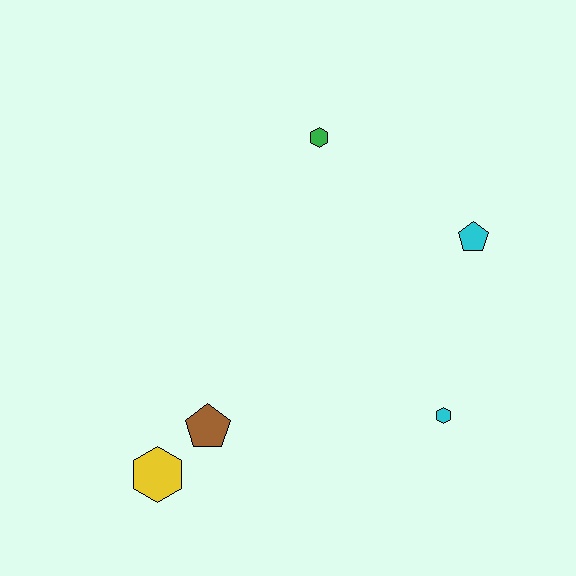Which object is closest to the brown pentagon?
The yellow hexagon is closest to the brown pentagon.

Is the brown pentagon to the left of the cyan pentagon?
Yes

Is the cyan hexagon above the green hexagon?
No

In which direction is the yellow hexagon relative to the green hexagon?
The yellow hexagon is below the green hexagon.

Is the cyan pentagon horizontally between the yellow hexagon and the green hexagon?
No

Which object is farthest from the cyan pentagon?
The yellow hexagon is farthest from the cyan pentagon.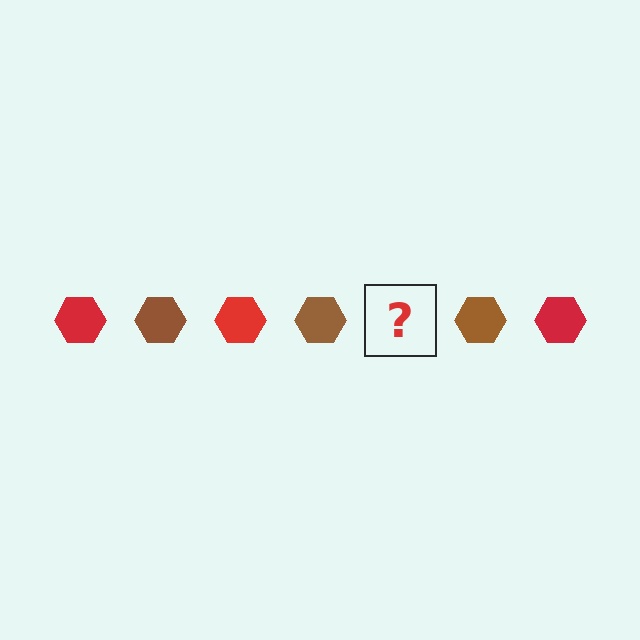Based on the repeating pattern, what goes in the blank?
The blank should be a red hexagon.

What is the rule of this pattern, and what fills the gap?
The rule is that the pattern cycles through red, brown hexagons. The gap should be filled with a red hexagon.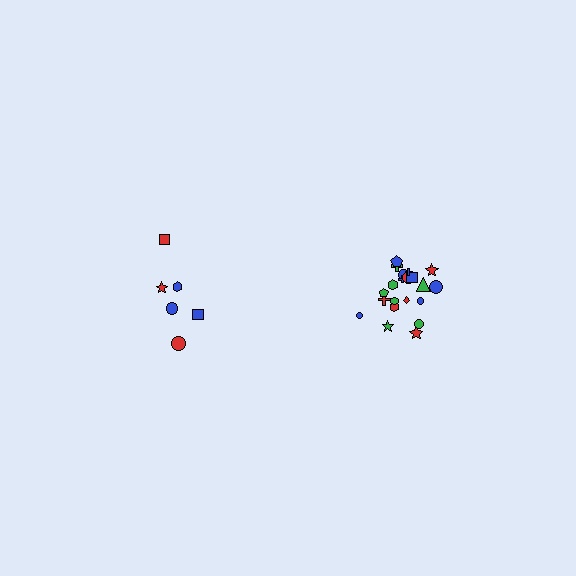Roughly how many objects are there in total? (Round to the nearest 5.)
Roughly 30 objects in total.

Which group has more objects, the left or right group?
The right group.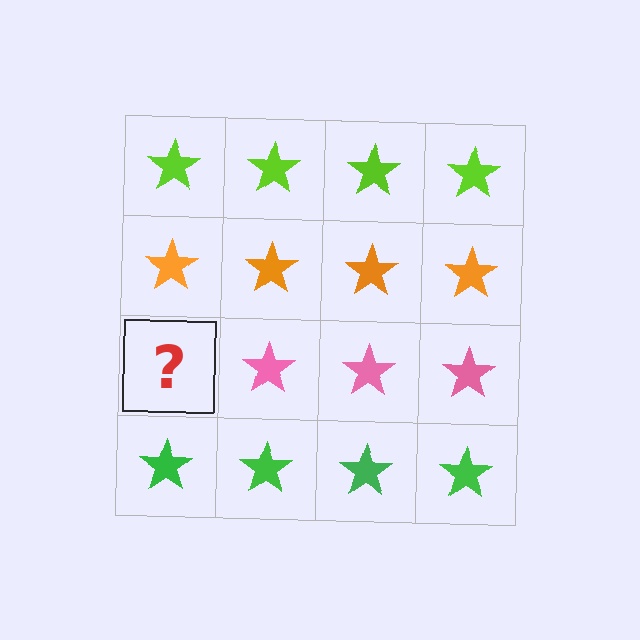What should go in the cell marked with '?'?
The missing cell should contain a pink star.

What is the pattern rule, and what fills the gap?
The rule is that each row has a consistent color. The gap should be filled with a pink star.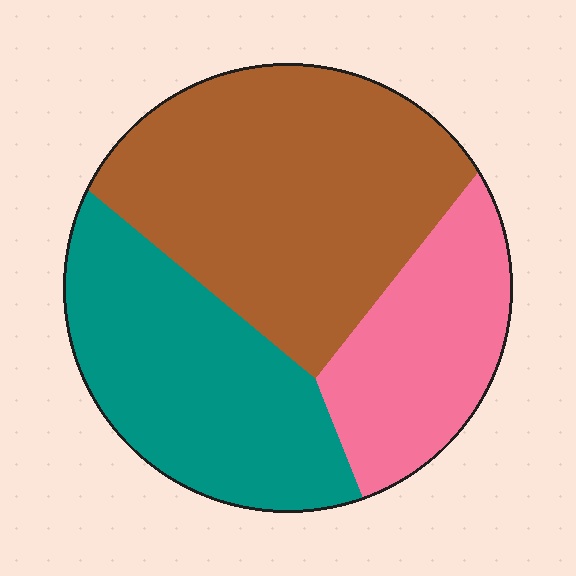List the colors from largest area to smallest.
From largest to smallest: brown, teal, pink.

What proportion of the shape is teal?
Teal covers roughly 35% of the shape.